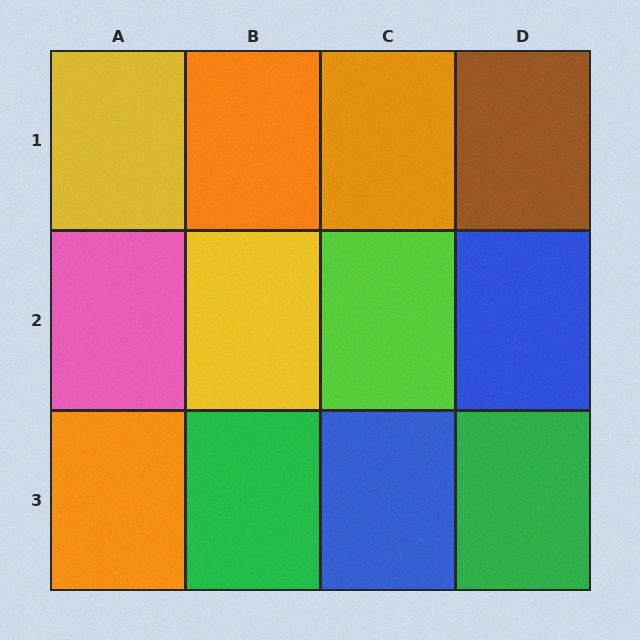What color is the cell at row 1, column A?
Yellow.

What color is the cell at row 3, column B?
Green.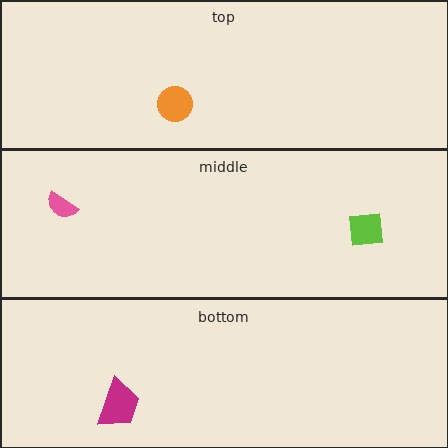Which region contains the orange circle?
The top region.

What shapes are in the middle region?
The pink semicircle, the lime square.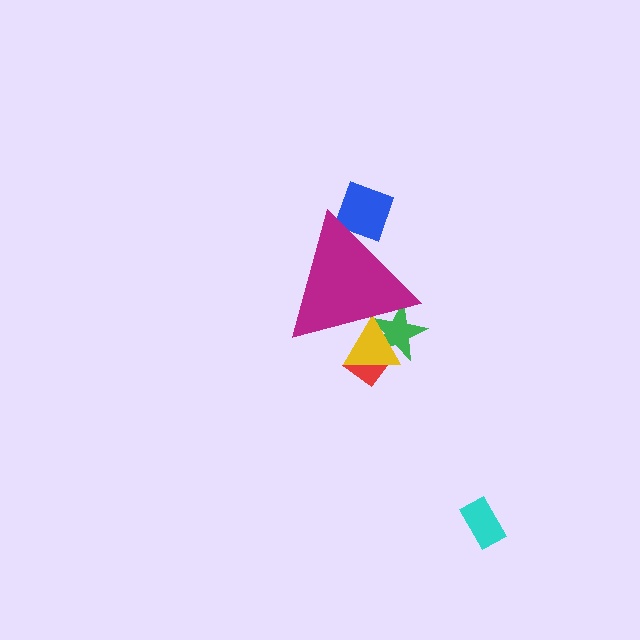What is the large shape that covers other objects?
A magenta triangle.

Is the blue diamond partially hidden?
Yes, the blue diamond is partially hidden behind the magenta triangle.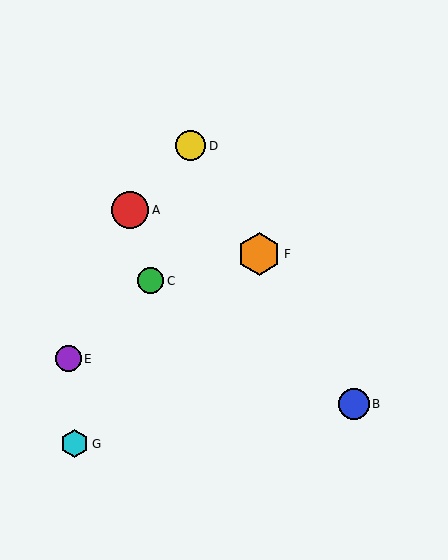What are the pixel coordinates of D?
Object D is at (191, 146).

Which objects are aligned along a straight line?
Objects B, D, F are aligned along a straight line.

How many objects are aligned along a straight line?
3 objects (B, D, F) are aligned along a straight line.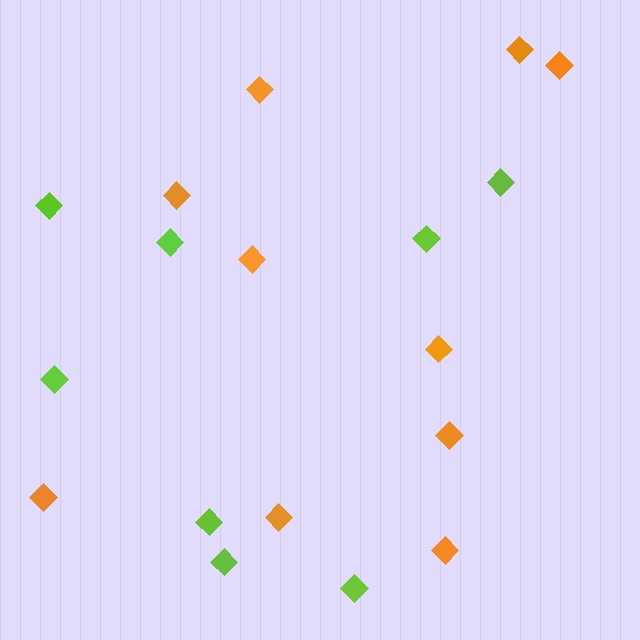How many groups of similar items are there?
There are 2 groups: one group of lime diamonds (8) and one group of orange diamonds (10).